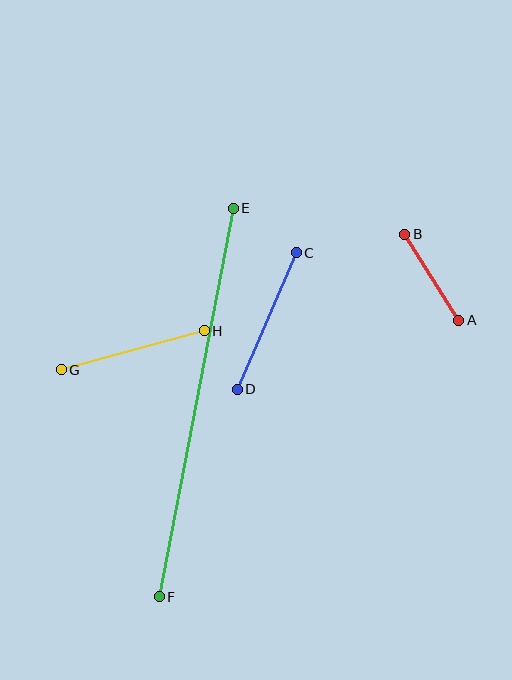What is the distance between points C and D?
The distance is approximately 149 pixels.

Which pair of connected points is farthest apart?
Points E and F are farthest apart.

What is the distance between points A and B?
The distance is approximately 102 pixels.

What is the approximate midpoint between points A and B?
The midpoint is at approximately (432, 277) pixels.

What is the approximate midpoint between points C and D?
The midpoint is at approximately (267, 321) pixels.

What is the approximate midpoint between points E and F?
The midpoint is at approximately (196, 402) pixels.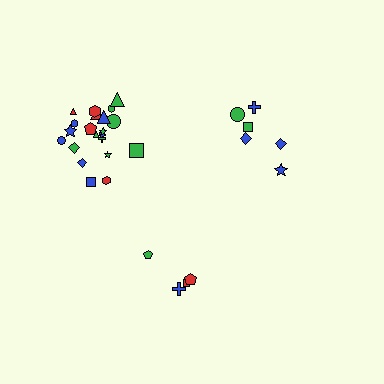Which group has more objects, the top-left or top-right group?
The top-left group.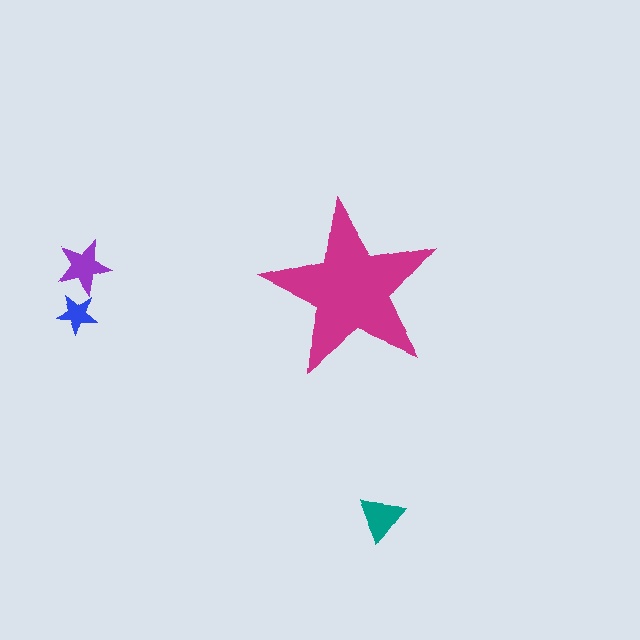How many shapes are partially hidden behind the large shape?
0 shapes are partially hidden.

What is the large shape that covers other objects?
A magenta star.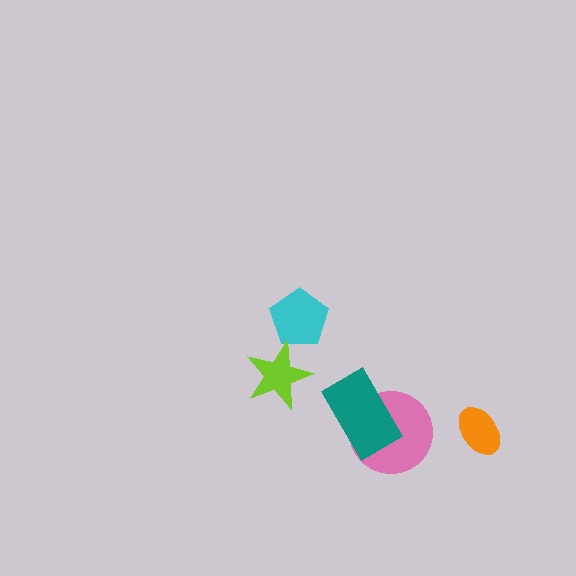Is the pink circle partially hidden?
Yes, it is partially covered by another shape.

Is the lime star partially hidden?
No, no other shape covers it.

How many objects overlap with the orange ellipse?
0 objects overlap with the orange ellipse.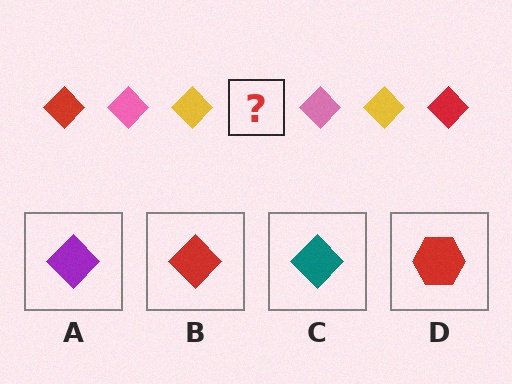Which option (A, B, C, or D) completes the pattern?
B.